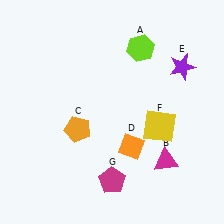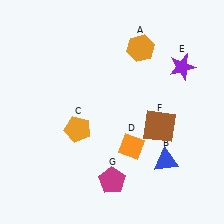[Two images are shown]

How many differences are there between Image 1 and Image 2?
There are 3 differences between the two images.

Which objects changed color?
A changed from lime to orange. B changed from magenta to blue. F changed from yellow to brown.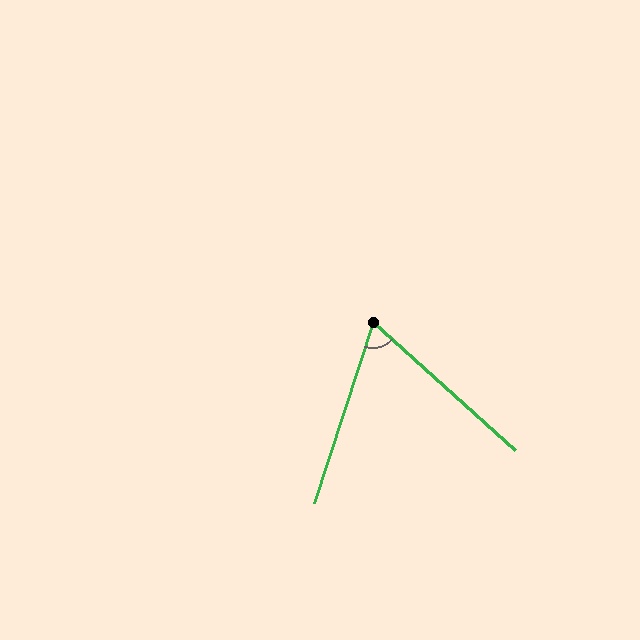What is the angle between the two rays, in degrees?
Approximately 66 degrees.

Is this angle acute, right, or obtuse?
It is acute.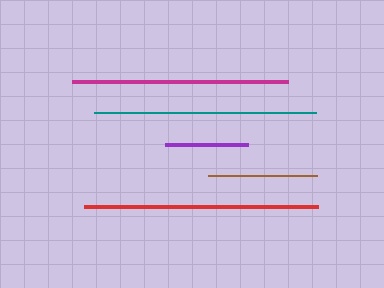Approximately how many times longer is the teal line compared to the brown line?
The teal line is approximately 2.0 times the length of the brown line.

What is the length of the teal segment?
The teal segment is approximately 222 pixels long.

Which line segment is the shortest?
The purple line is the shortest at approximately 83 pixels.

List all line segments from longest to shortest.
From longest to shortest: red, teal, magenta, brown, purple.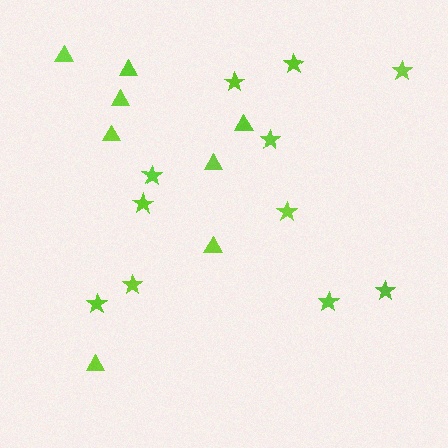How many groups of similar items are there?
There are 2 groups: one group of triangles (8) and one group of stars (11).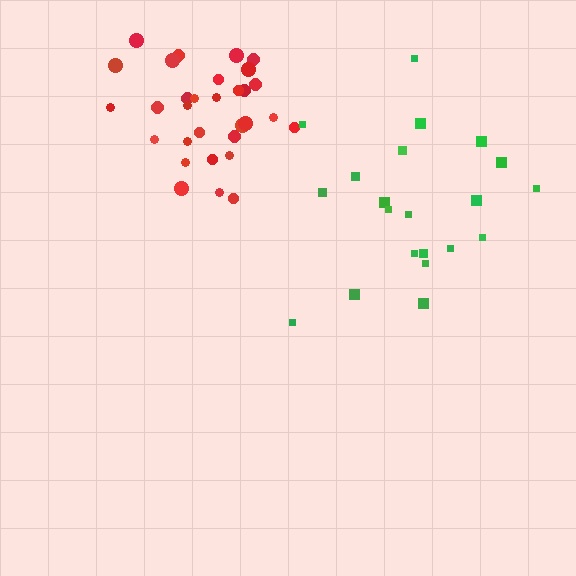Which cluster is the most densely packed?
Red.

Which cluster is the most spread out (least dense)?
Green.